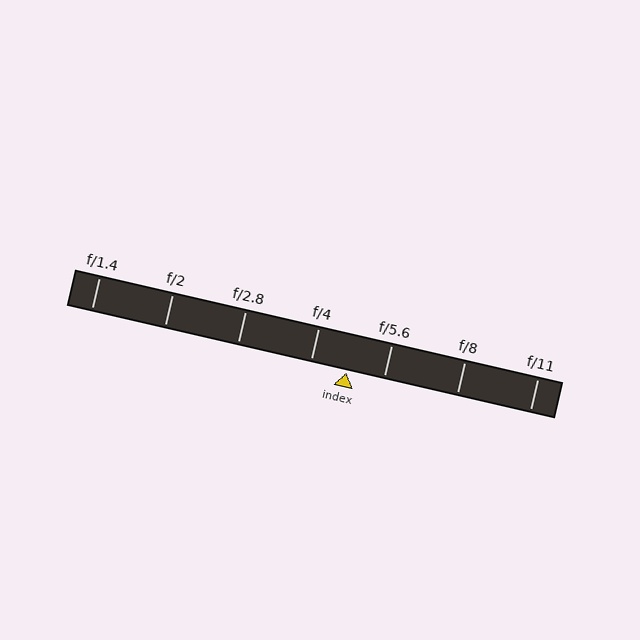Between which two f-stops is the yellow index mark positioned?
The index mark is between f/4 and f/5.6.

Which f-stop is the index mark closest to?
The index mark is closest to f/4.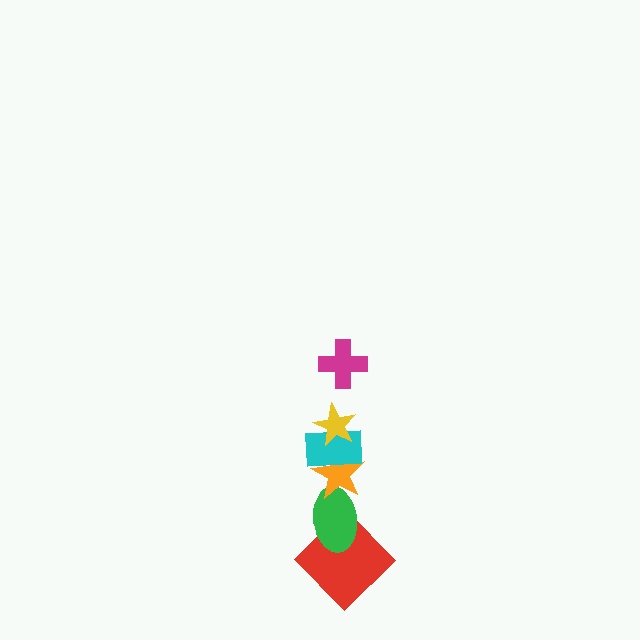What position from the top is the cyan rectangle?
The cyan rectangle is 3rd from the top.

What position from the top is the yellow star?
The yellow star is 2nd from the top.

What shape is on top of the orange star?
The cyan rectangle is on top of the orange star.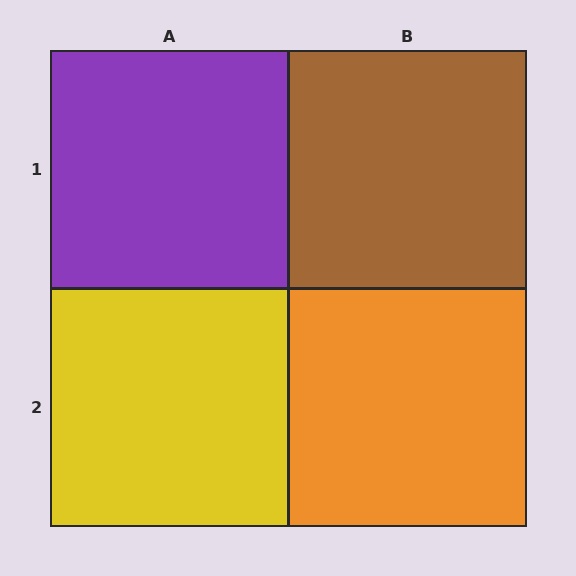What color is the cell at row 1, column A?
Purple.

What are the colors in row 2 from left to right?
Yellow, orange.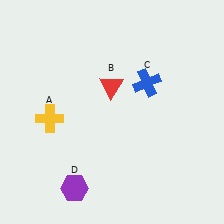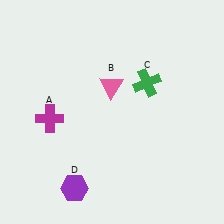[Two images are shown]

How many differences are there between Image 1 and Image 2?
There are 3 differences between the two images.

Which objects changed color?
A changed from yellow to magenta. B changed from red to pink. C changed from blue to green.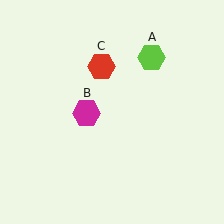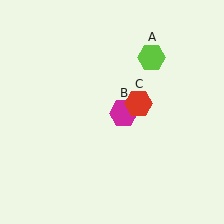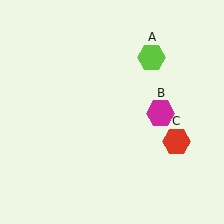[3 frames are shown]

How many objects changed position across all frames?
2 objects changed position: magenta hexagon (object B), red hexagon (object C).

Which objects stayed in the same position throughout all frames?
Lime hexagon (object A) remained stationary.